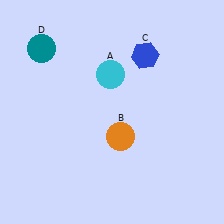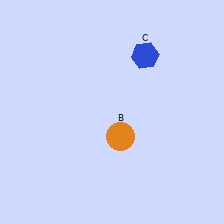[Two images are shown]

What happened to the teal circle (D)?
The teal circle (D) was removed in Image 2. It was in the top-left area of Image 1.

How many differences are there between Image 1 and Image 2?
There are 2 differences between the two images.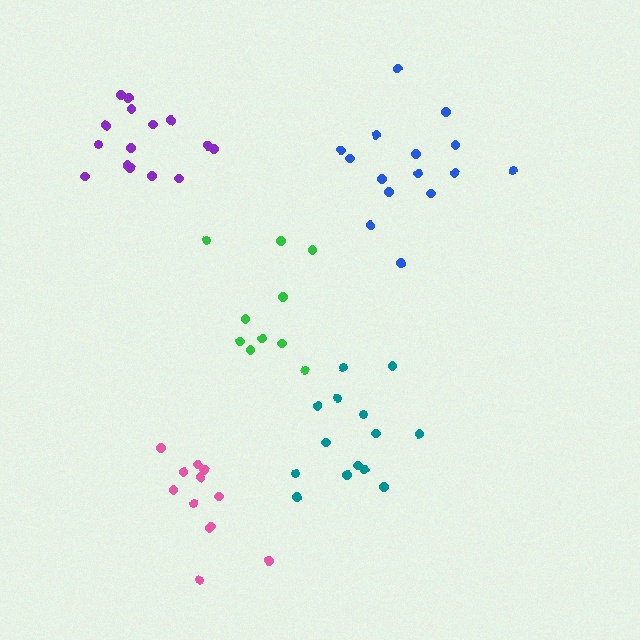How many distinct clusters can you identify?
There are 5 distinct clusters.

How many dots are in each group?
Group 1: 16 dots, Group 2: 14 dots, Group 3: 12 dots, Group 4: 15 dots, Group 5: 10 dots (67 total).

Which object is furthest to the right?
The blue cluster is rightmost.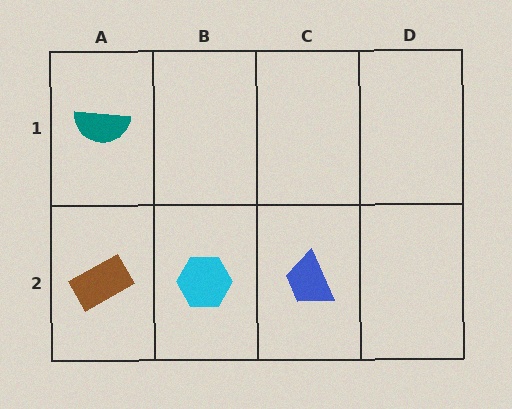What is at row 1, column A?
A teal semicircle.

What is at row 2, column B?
A cyan hexagon.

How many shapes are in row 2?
3 shapes.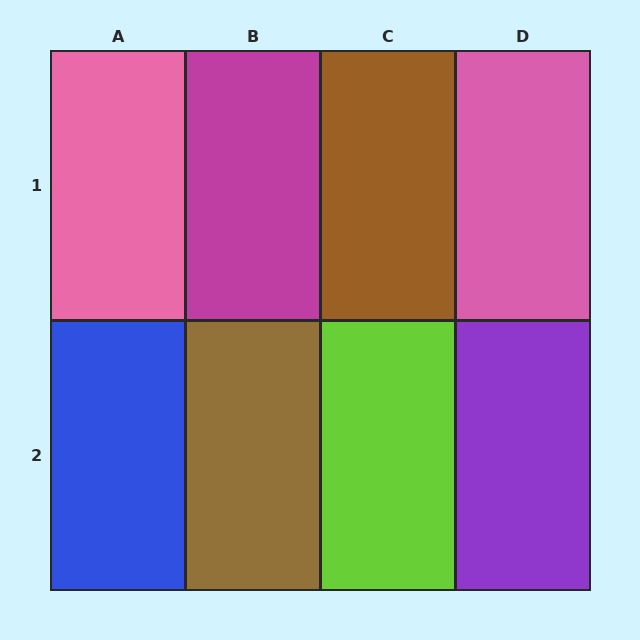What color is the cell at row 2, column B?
Brown.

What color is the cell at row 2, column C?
Lime.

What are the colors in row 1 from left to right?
Pink, magenta, brown, pink.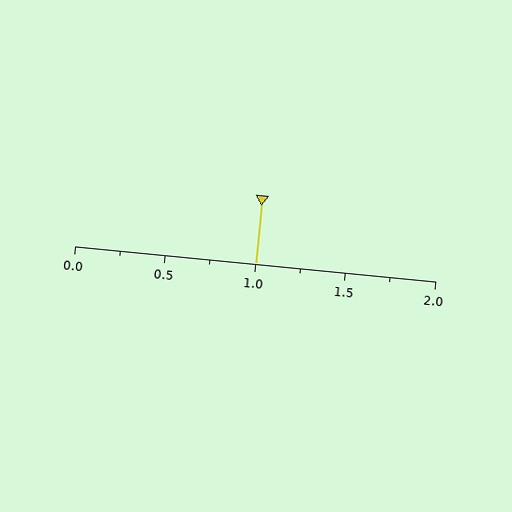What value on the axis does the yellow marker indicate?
The marker indicates approximately 1.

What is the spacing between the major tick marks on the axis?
The major ticks are spaced 0.5 apart.